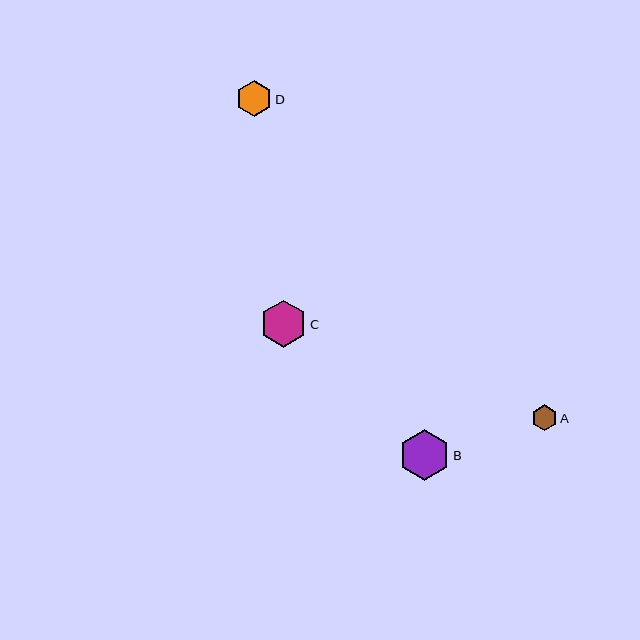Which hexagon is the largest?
Hexagon B is the largest with a size of approximately 51 pixels.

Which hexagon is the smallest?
Hexagon A is the smallest with a size of approximately 26 pixels.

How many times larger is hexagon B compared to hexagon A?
Hexagon B is approximately 2.0 times the size of hexagon A.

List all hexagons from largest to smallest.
From largest to smallest: B, C, D, A.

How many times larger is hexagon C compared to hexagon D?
Hexagon C is approximately 1.3 times the size of hexagon D.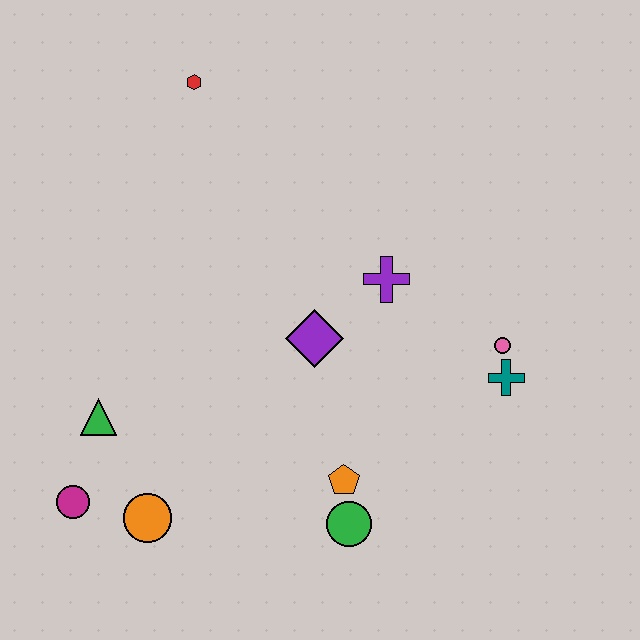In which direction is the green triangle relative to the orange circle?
The green triangle is above the orange circle.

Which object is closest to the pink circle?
The teal cross is closest to the pink circle.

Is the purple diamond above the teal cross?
Yes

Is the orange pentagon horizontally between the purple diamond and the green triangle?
No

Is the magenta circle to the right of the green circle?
No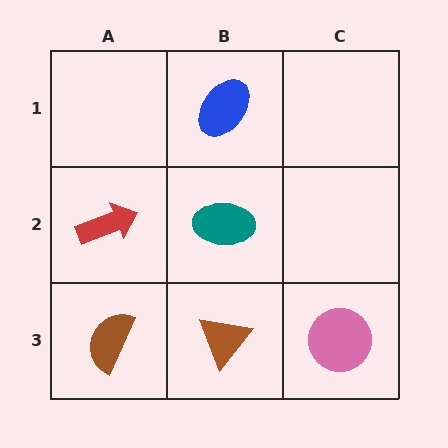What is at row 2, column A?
A red arrow.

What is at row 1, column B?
A blue ellipse.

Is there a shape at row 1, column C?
No, that cell is empty.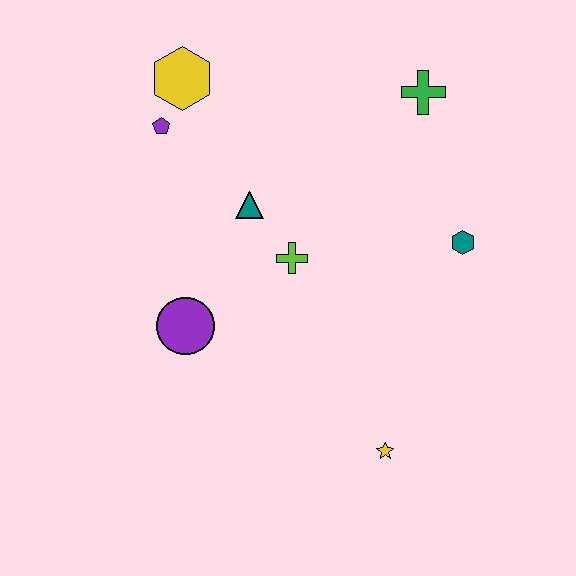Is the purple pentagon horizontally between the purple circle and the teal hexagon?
No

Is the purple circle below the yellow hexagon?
Yes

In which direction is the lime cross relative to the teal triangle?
The lime cross is below the teal triangle.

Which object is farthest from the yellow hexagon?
The yellow star is farthest from the yellow hexagon.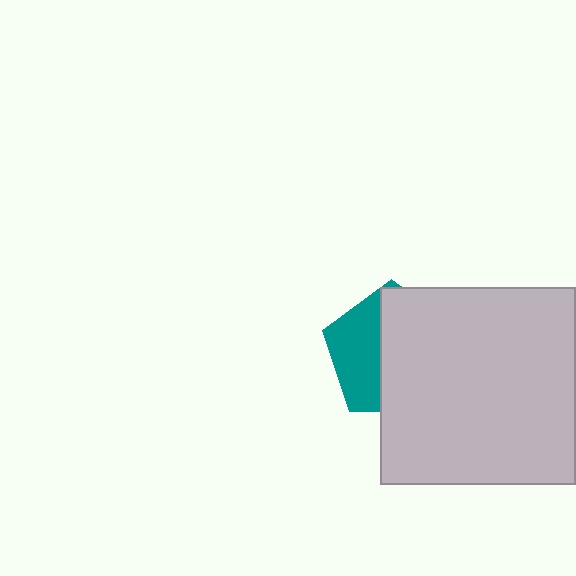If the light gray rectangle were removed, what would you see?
You would see the complete teal pentagon.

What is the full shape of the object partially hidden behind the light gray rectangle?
The partially hidden object is a teal pentagon.